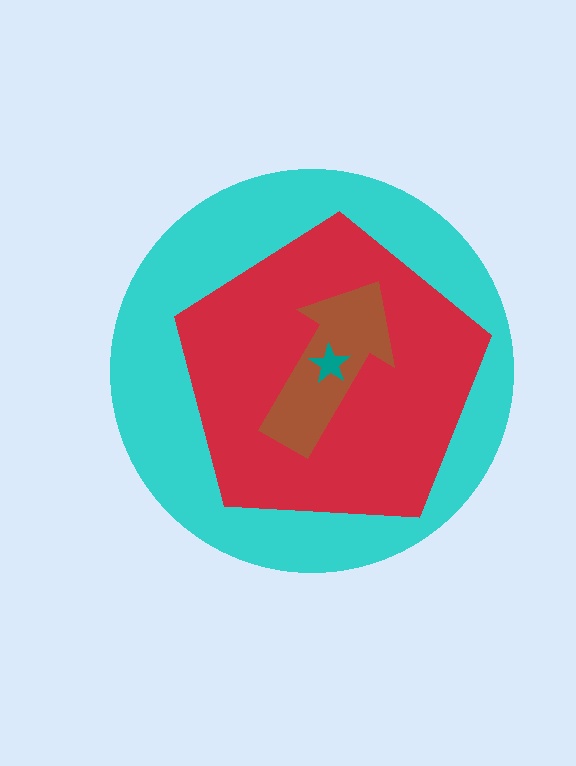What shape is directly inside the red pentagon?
The brown arrow.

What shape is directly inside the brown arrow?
The teal star.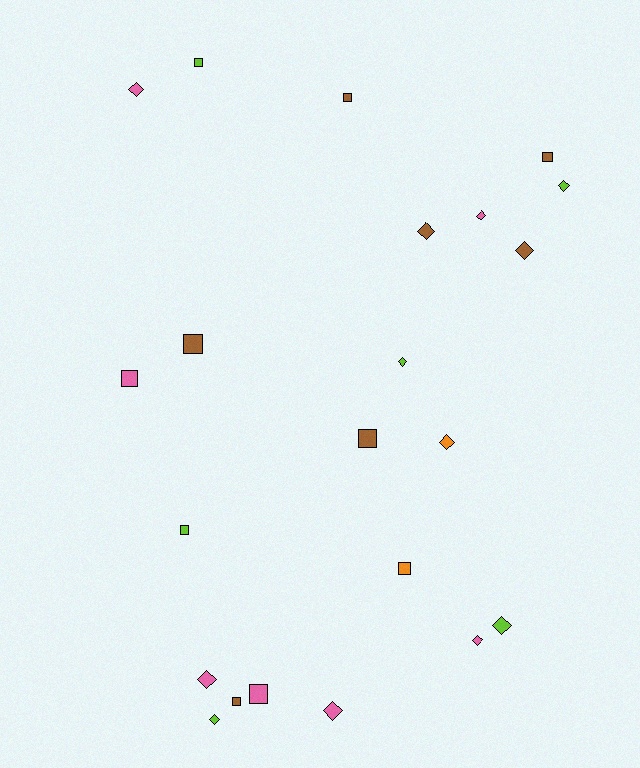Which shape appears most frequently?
Diamond, with 12 objects.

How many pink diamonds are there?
There are 5 pink diamonds.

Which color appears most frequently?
Brown, with 7 objects.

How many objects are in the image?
There are 22 objects.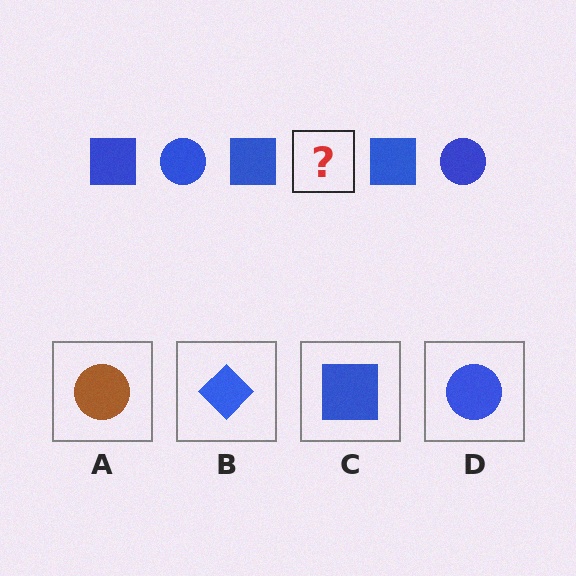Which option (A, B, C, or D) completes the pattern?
D.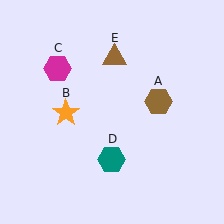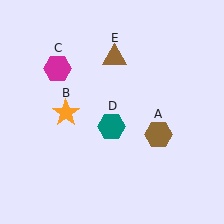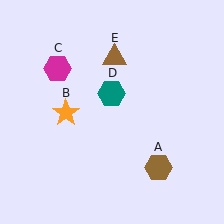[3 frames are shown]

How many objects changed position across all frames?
2 objects changed position: brown hexagon (object A), teal hexagon (object D).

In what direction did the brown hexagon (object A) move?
The brown hexagon (object A) moved down.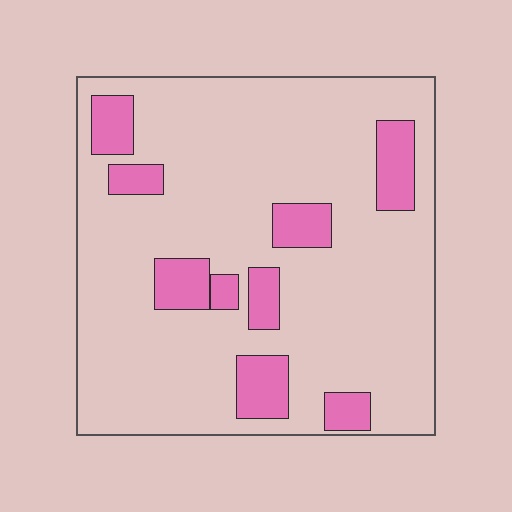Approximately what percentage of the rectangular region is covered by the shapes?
Approximately 15%.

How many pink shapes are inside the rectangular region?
9.